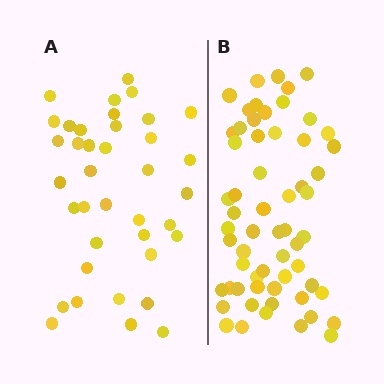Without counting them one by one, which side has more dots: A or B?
Region B (the right region) has more dots.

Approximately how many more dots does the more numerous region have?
Region B has approximately 20 more dots than region A.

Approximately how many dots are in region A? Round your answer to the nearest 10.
About 40 dots. (The exact count is 38, which rounds to 40.)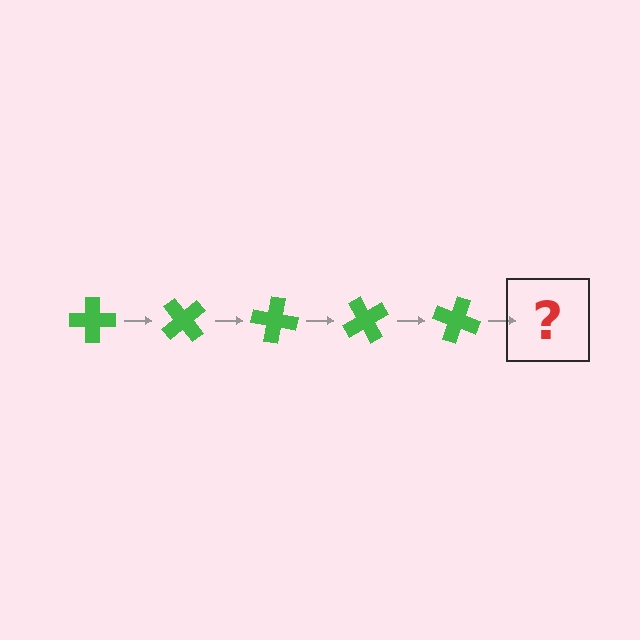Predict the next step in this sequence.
The next step is a green cross rotated 250 degrees.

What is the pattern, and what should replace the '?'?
The pattern is that the cross rotates 50 degrees each step. The '?' should be a green cross rotated 250 degrees.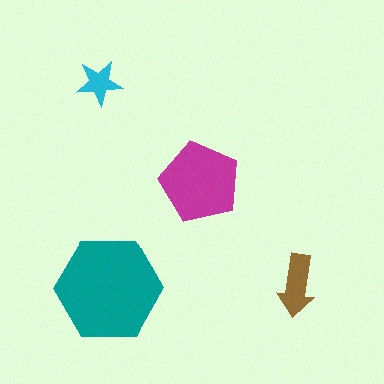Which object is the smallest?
The cyan star.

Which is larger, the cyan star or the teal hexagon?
The teal hexagon.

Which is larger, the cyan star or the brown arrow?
The brown arrow.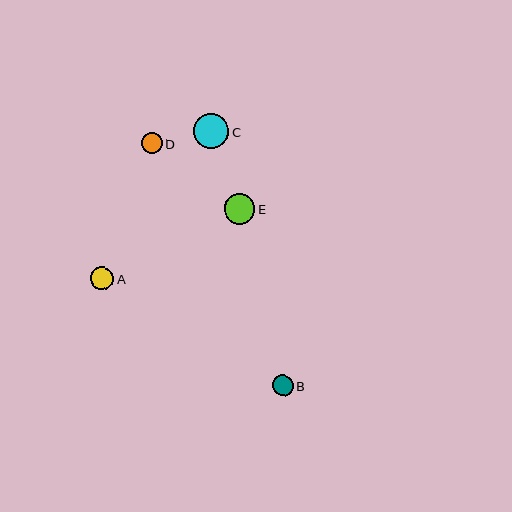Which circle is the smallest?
Circle D is the smallest with a size of approximately 21 pixels.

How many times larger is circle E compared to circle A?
Circle E is approximately 1.3 times the size of circle A.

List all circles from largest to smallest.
From largest to smallest: C, E, A, B, D.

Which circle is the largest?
Circle C is the largest with a size of approximately 36 pixels.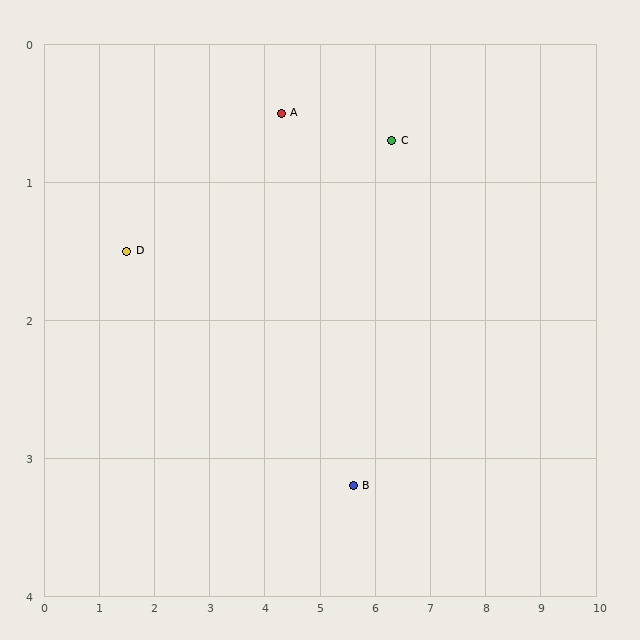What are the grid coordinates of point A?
Point A is at approximately (4.3, 0.5).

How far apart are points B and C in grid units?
Points B and C are about 2.6 grid units apart.